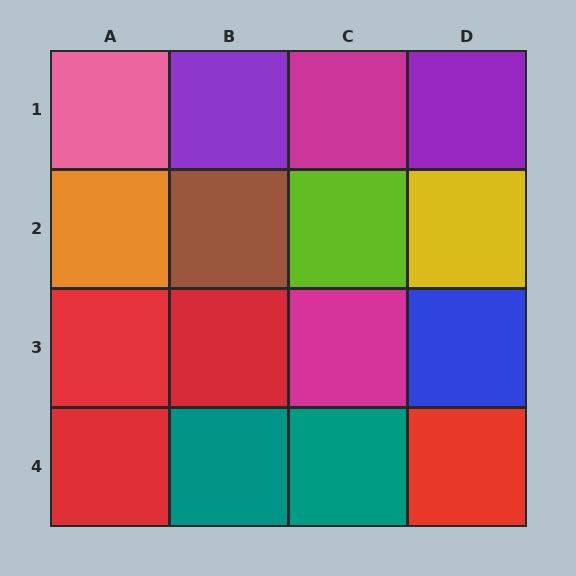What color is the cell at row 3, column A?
Red.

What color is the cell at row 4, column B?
Teal.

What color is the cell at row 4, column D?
Red.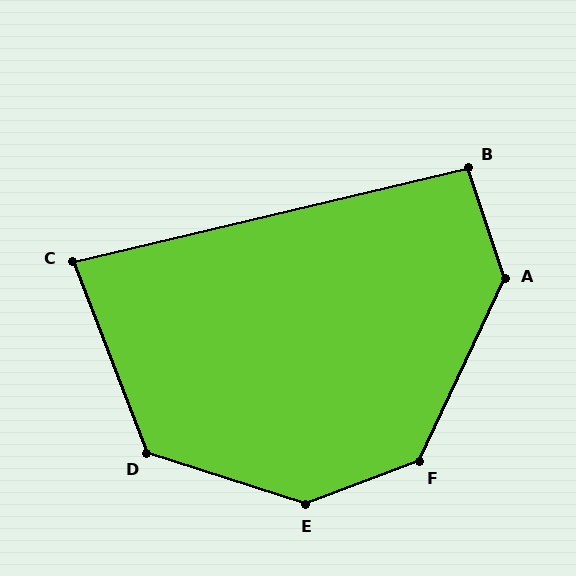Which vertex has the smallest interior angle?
C, at approximately 82 degrees.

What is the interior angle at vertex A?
Approximately 137 degrees (obtuse).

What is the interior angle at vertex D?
Approximately 129 degrees (obtuse).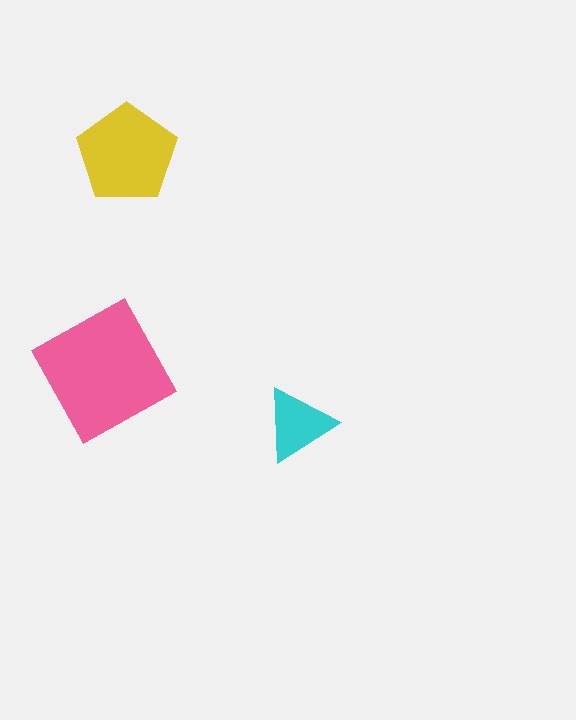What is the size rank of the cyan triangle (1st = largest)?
3rd.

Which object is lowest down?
The cyan triangle is bottommost.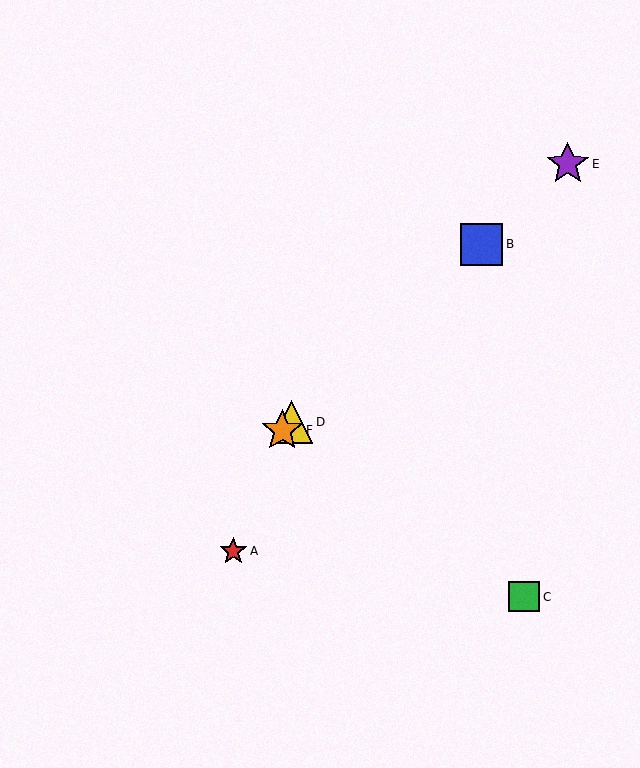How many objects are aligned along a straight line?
4 objects (B, D, E, F) are aligned along a straight line.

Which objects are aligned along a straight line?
Objects B, D, E, F are aligned along a straight line.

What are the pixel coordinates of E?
Object E is at (568, 164).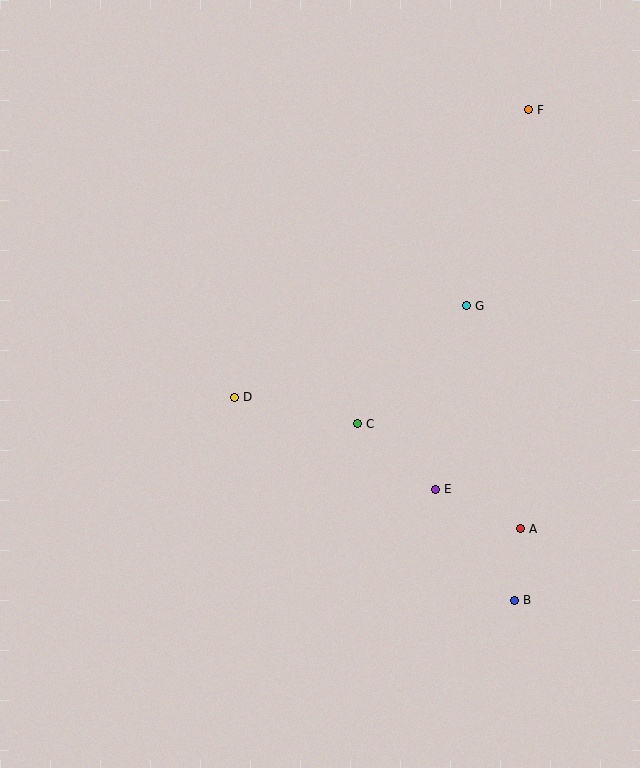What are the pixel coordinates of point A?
Point A is at (520, 529).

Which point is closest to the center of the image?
Point C at (357, 424) is closest to the center.